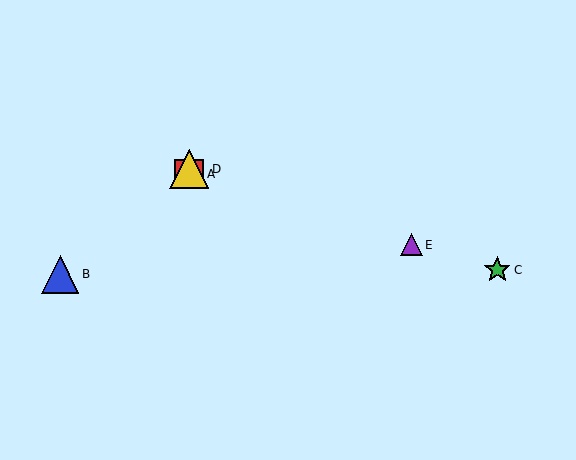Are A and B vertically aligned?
No, A is at x≈189 and B is at x≈60.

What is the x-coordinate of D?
Object D is at x≈189.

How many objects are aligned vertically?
2 objects (A, D) are aligned vertically.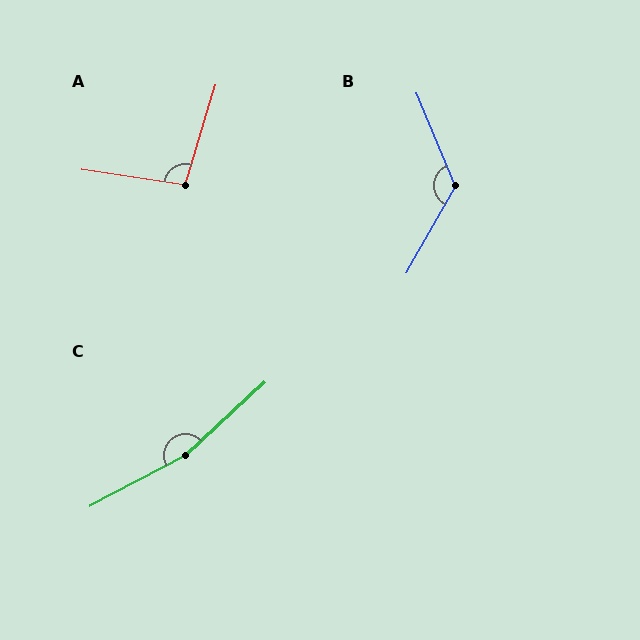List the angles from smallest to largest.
A (98°), B (128°), C (165°).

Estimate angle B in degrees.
Approximately 128 degrees.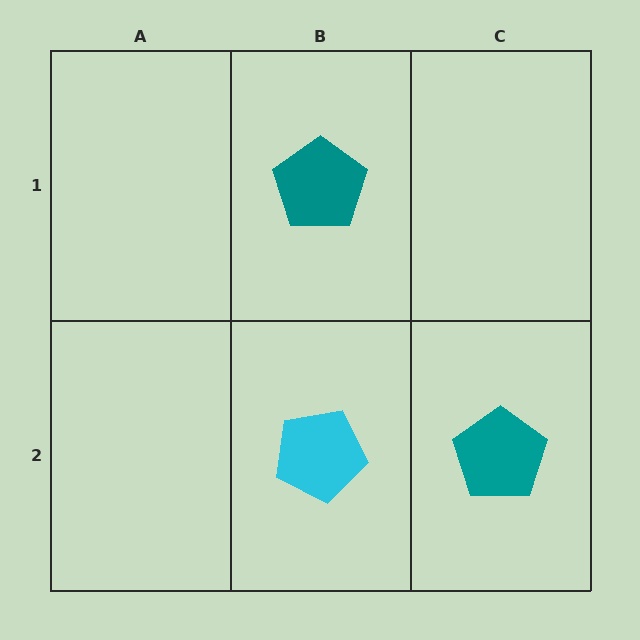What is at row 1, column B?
A teal pentagon.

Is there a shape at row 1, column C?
No, that cell is empty.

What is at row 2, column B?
A cyan pentagon.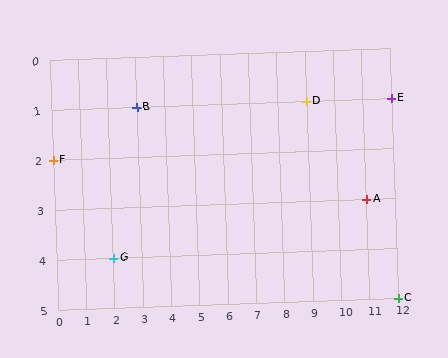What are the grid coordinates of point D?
Point D is at grid coordinates (9, 1).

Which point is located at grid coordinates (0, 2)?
Point F is at (0, 2).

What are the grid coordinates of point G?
Point G is at grid coordinates (2, 4).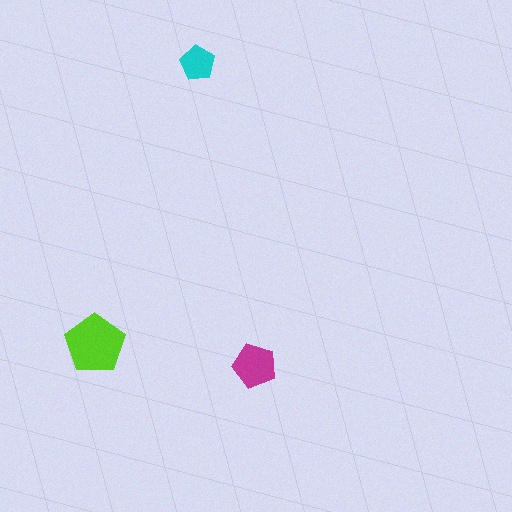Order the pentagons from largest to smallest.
the lime one, the magenta one, the cyan one.